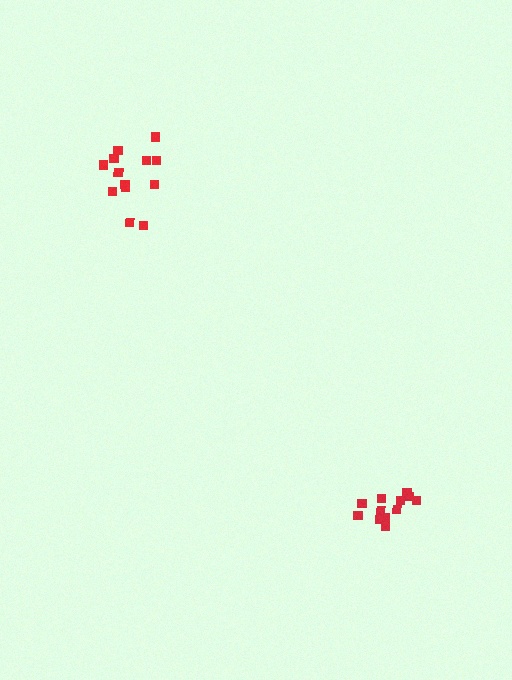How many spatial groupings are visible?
There are 2 spatial groupings.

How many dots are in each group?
Group 1: 13 dots, Group 2: 12 dots (25 total).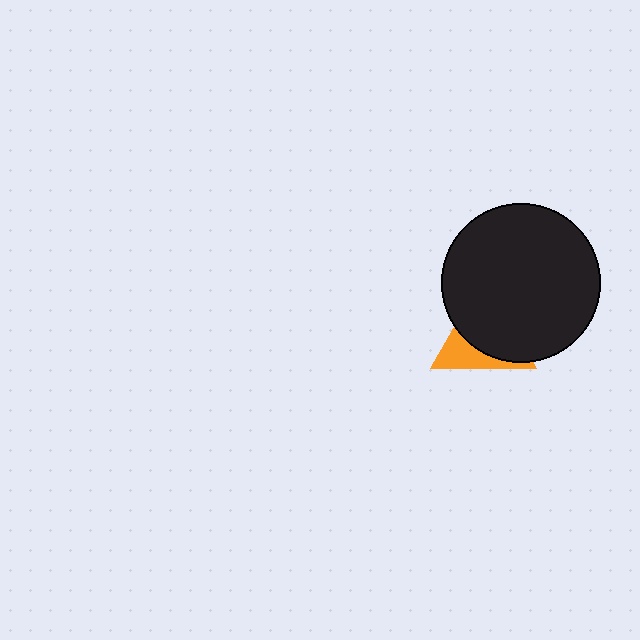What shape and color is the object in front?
The object in front is a black circle.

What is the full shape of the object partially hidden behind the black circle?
The partially hidden object is an orange triangle.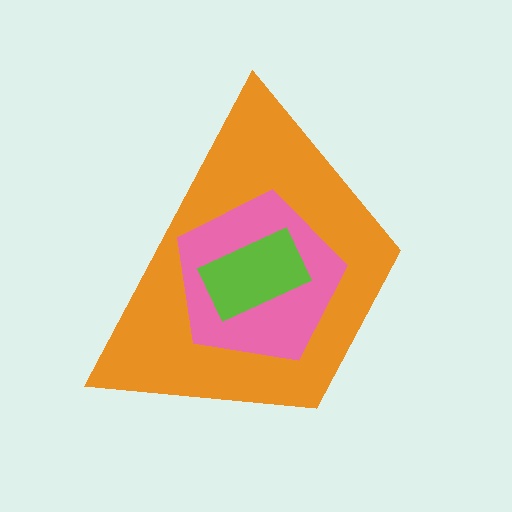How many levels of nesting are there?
3.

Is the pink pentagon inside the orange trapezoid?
Yes.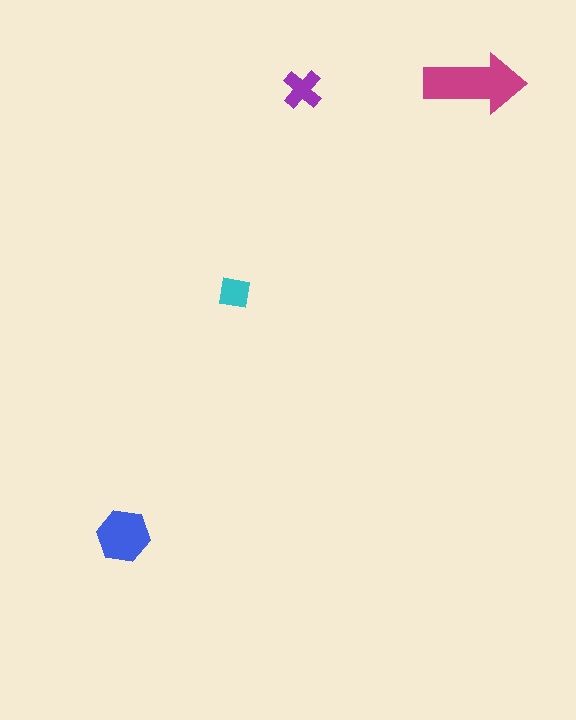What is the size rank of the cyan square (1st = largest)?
4th.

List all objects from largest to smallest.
The magenta arrow, the blue hexagon, the purple cross, the cyan square.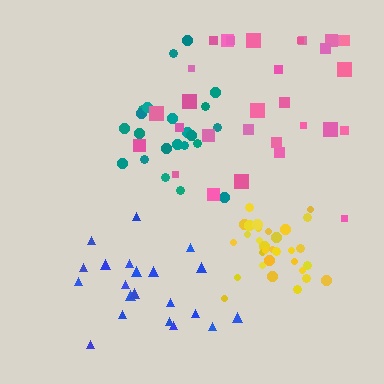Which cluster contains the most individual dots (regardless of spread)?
Pink (32).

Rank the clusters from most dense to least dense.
yellow, teal, blue, pink.